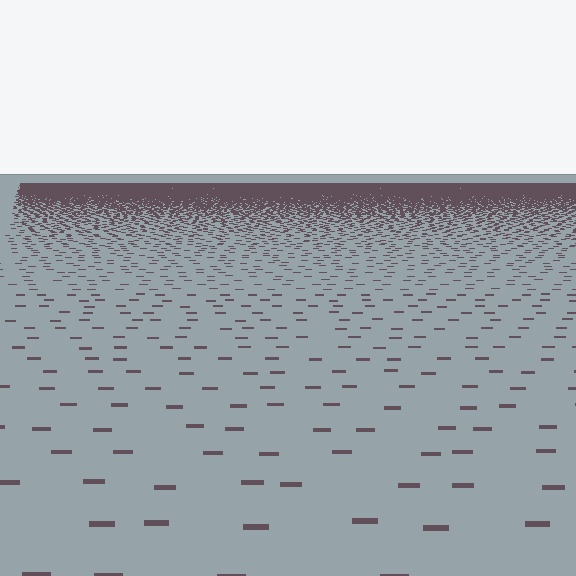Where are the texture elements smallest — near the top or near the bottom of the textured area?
Near the top.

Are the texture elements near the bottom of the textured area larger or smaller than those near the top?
Larger. Near the bottom, elements are closer to the viewer and appear at a bigger on-screen size.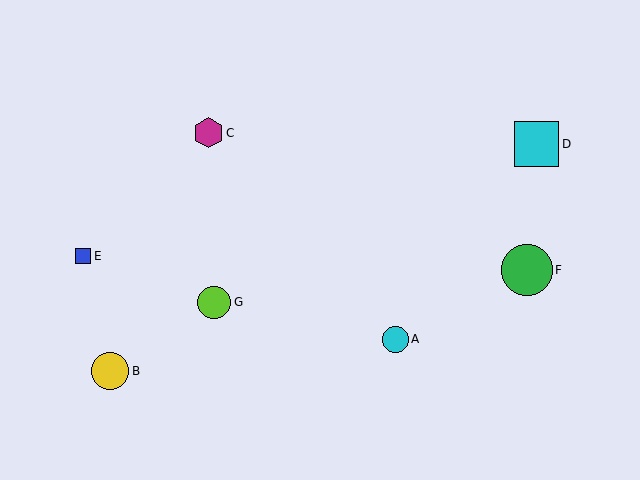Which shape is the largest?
The green circle (labeled F) is the largest.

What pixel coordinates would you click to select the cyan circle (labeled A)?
Click at (395, 339) to select the cyan circle A.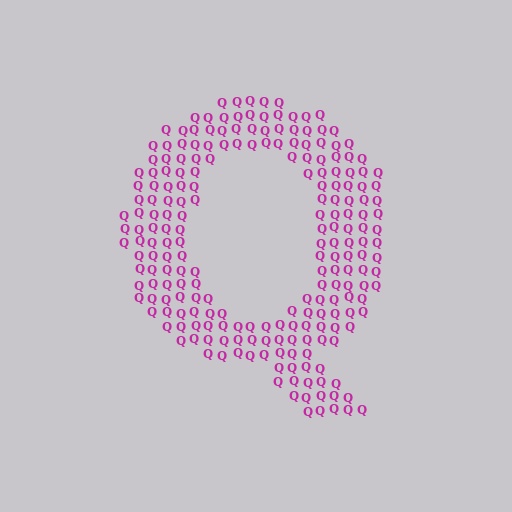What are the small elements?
The small elements are letter Q's.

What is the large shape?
The large shape is the letter Q.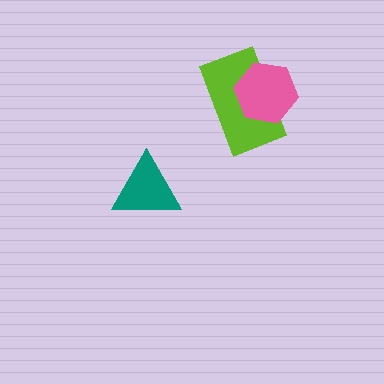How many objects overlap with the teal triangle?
0 objects overlap with the teal triangle.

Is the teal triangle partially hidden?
No, no other shape covers it.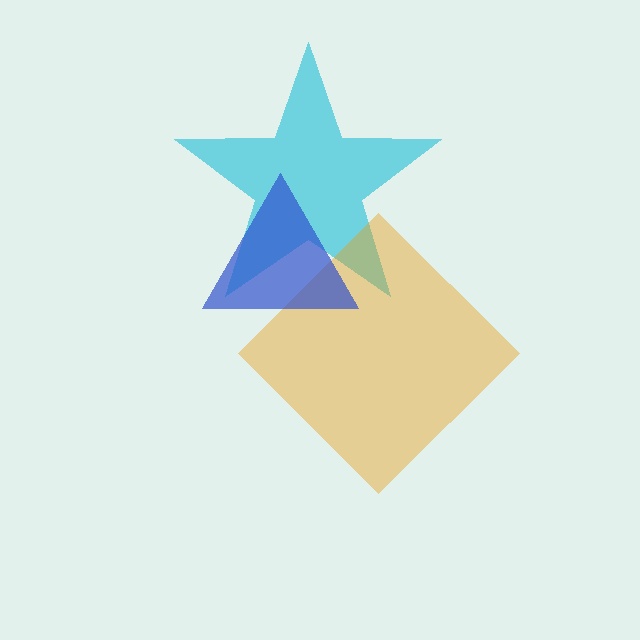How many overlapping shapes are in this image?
There are 3 overlapping shapes in the image.